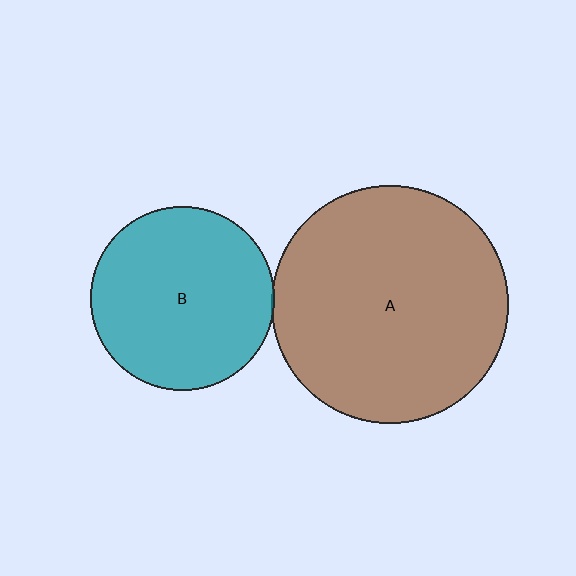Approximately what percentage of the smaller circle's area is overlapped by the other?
Approximately 5%.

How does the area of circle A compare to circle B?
Approximately 1.7 times.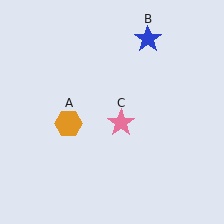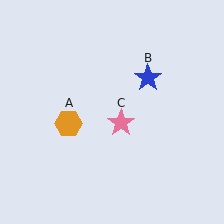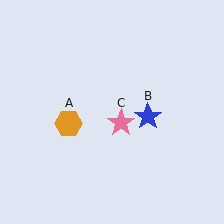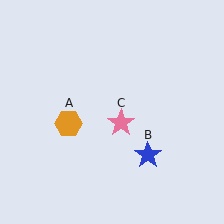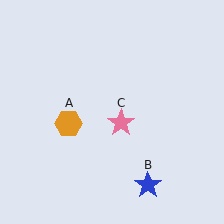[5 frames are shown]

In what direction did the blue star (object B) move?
The blue star (object B) moved down.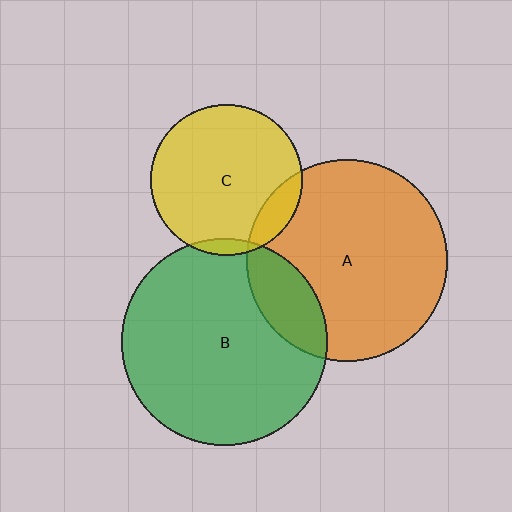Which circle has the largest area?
Circle B (green).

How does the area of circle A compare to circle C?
Approximately 1.8 times.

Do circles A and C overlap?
Yes.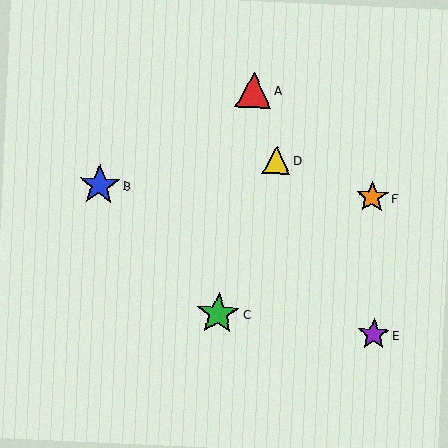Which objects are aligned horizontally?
Objects B, F are aligned horizontally.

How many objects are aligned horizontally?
2 objects (B, F) are aligned horizontally.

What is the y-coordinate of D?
Object D is at y≈160.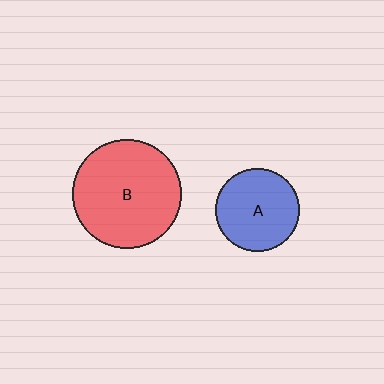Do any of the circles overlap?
No, none of the circles overlap.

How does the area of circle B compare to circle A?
Approximately 1.7 times.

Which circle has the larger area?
Circle B (red).